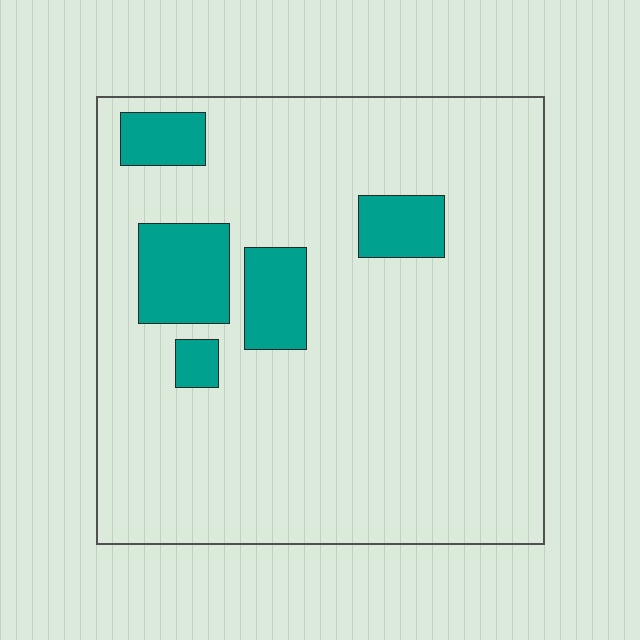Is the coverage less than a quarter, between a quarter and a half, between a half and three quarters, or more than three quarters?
Less than a quarter.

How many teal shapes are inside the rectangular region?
5.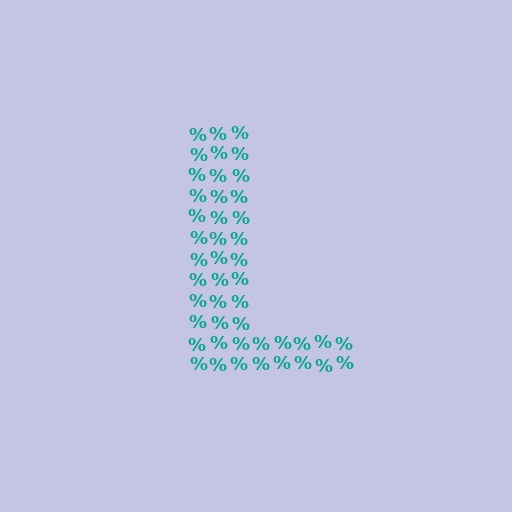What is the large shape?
The large shape is the letter L.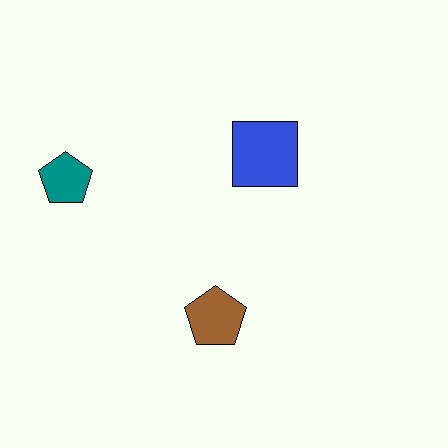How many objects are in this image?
There are 3 objects.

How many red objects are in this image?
There are no red objects.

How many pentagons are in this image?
There are 2 pentagons.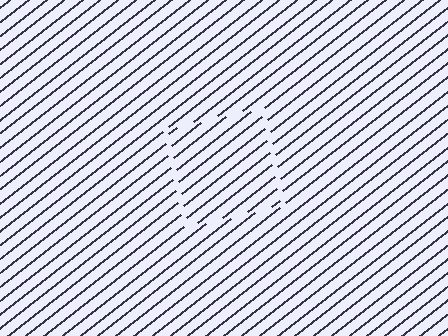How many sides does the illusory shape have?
4 sides — the line-ends trace a square.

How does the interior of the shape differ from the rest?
The interior of the shape contains the same grating, shifted by half a period — the contour is defined by the phase discontinuity where line-ends from the inner and outer gratings abut.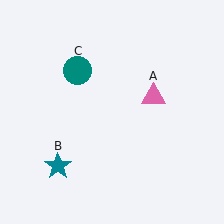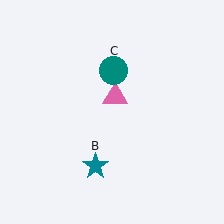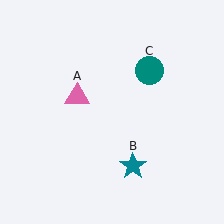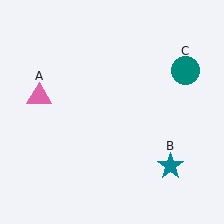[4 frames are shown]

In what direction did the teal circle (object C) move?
The teal circle (object C) moved right.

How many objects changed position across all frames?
3 objects changed position: pink triangle (object A), teal star (object B), teal circle (object C).